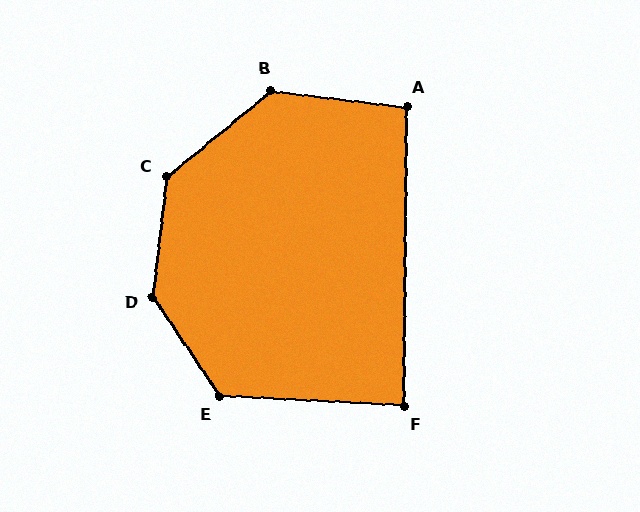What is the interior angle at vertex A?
Approximately 97 degrees (obtuse).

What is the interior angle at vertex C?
Approximately 136 degrees (obtuse).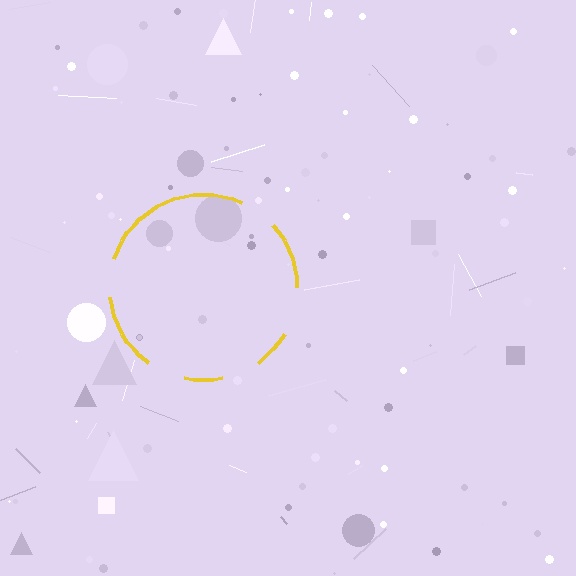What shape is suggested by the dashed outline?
The dashed outline suggests a circle.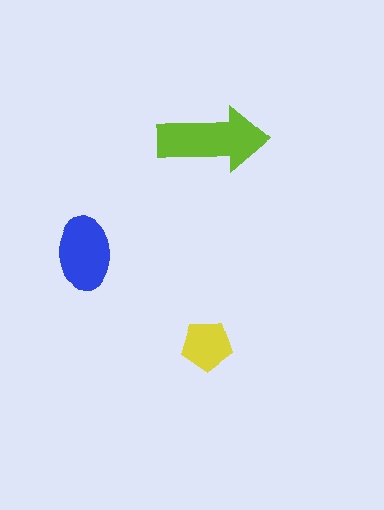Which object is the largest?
The lime arrow.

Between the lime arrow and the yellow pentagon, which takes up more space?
The lime arrow.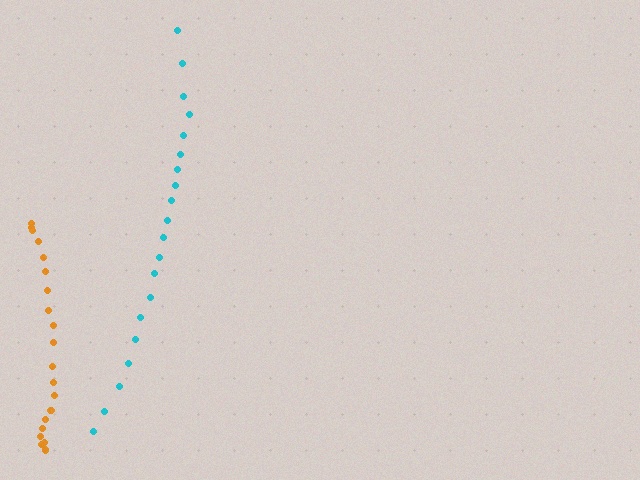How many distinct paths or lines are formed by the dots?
There are 2 distinct paths.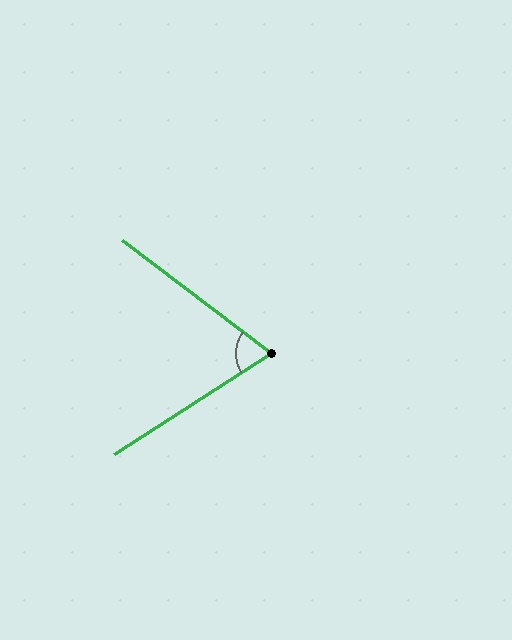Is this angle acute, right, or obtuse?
It is acute.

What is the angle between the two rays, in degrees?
Approximately 70 degrees.